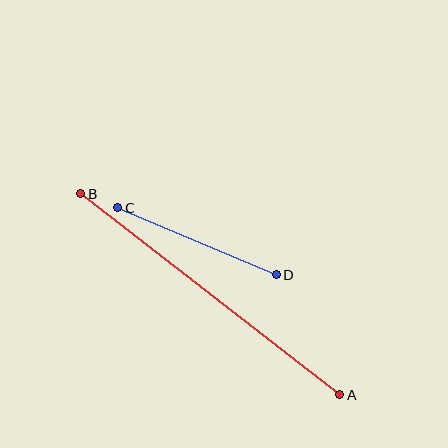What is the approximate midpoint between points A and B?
The midpoint is at approximately (210, 294) pixels.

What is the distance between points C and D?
The distance is approximately 172 pixels.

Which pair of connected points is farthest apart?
Points A and B are farthest apart.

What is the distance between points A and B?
The distance is approximately 328 pixels.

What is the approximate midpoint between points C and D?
The midpoint is at approximately (197, 241) pixels.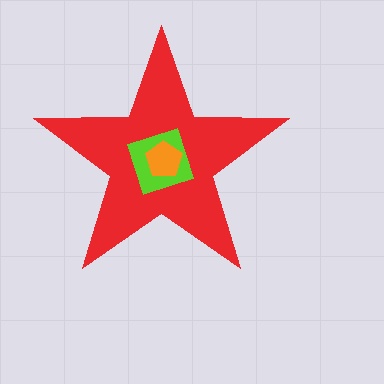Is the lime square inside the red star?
Yes.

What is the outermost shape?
The red star.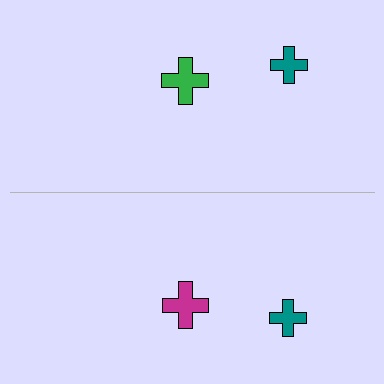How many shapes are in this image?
There are 4 shapes in this image.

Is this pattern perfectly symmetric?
No, the pattern is not perfectly symmetric. The magenta cross on the bottom side breaks the symmetry — its mirror counterpart is green.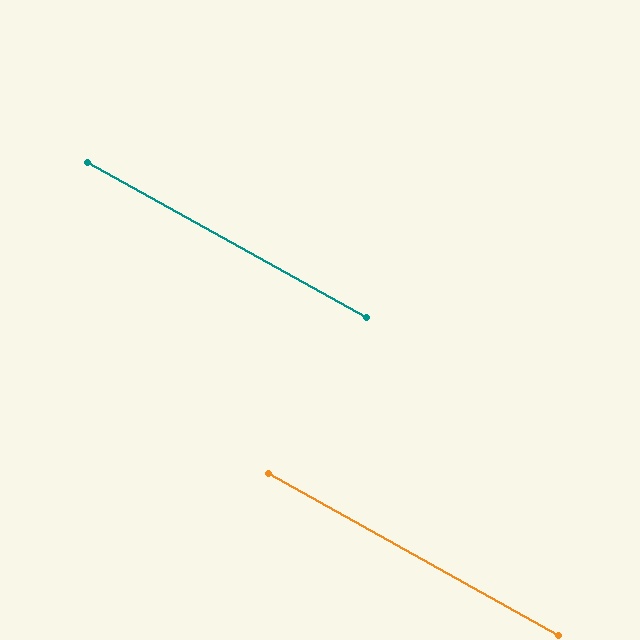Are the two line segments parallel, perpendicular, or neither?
Parallel — their directions differ by only 0.3°.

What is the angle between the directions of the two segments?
Approximately 0 degrees.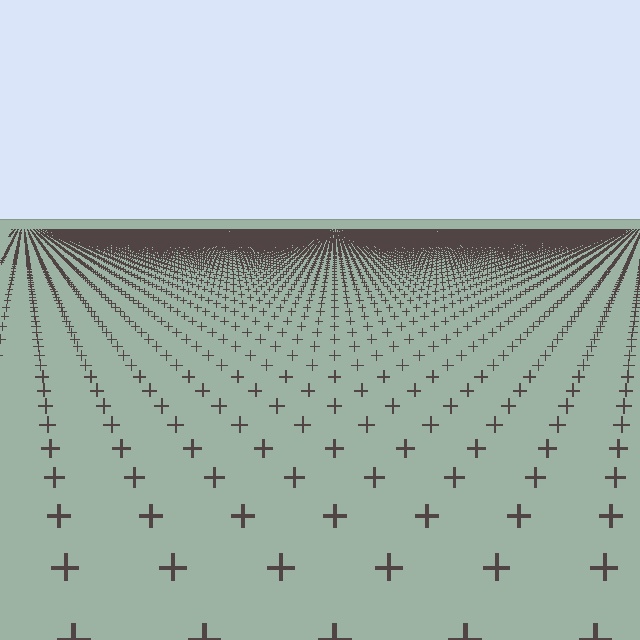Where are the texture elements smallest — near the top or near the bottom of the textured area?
Near the top.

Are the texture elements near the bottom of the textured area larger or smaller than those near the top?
Larger. Near the bottom, elements are closer to the viewer and appear at a bigger on-screen size.